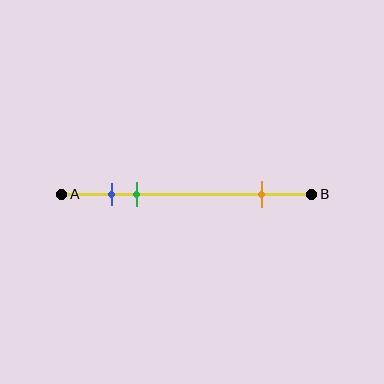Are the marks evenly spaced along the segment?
No, the marks are not evenly spaced.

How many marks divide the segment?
There are 3 marks dividing the segment.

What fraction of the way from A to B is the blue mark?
The blue mark is approximately 20% (0.2) of the way from A to B.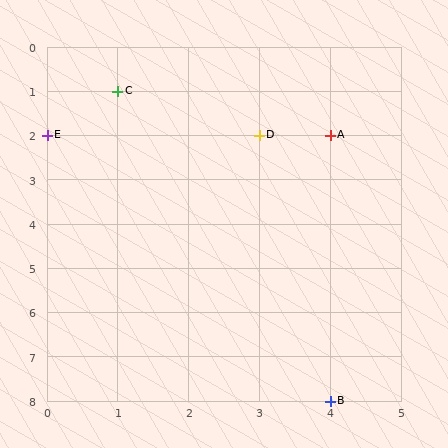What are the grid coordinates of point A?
Point A is at grid coordinates (4, 2).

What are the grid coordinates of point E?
Point E is at grid coordinates (0, 2).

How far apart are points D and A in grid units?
Points D and A are 1 column apart.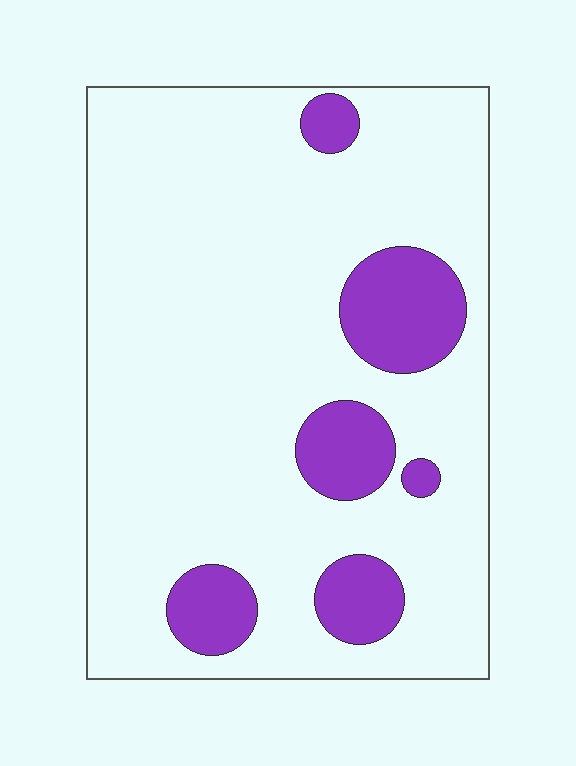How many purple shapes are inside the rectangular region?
6.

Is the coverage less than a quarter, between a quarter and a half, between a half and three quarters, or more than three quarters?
Less than a quarter.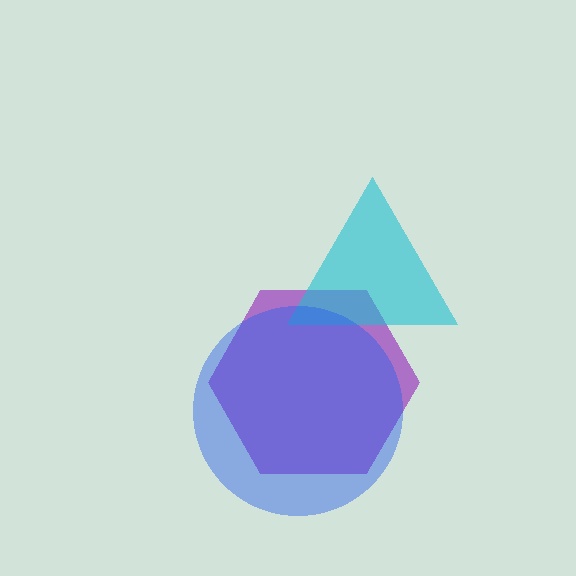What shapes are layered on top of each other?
The layered shapes are: a purple hexagon, a cyan triangle, a blue circle.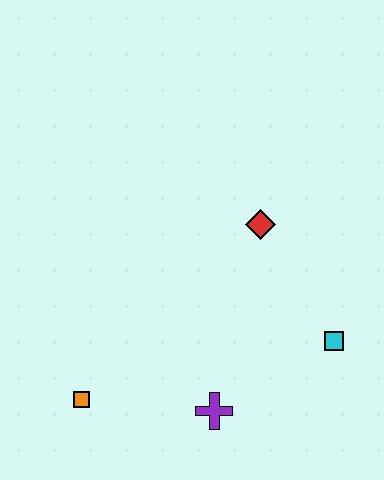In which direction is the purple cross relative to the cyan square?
The purple cross is to the left of the cyan square.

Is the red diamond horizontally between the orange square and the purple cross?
No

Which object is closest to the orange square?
The purple cross is closest to the orange square.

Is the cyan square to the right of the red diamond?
Yes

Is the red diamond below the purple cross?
No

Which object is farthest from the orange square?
The cyan square is farthest from the orange square.